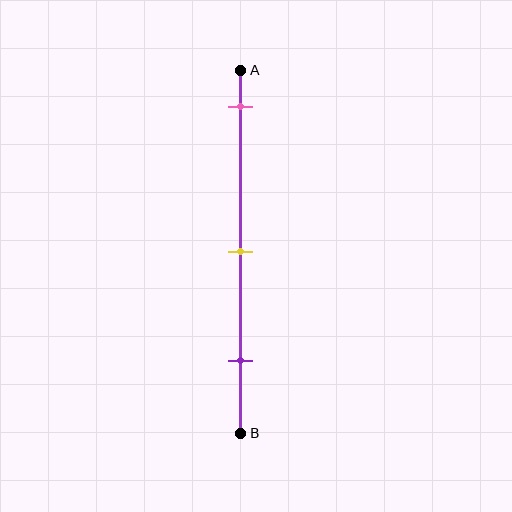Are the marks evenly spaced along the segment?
Yes, the marks are approximately evenly spaced.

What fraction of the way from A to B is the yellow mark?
The yellow mark is approximately 50% (0.5) of the way from A to B.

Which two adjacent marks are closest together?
The yellow and purple marks are the closest adjacent pair.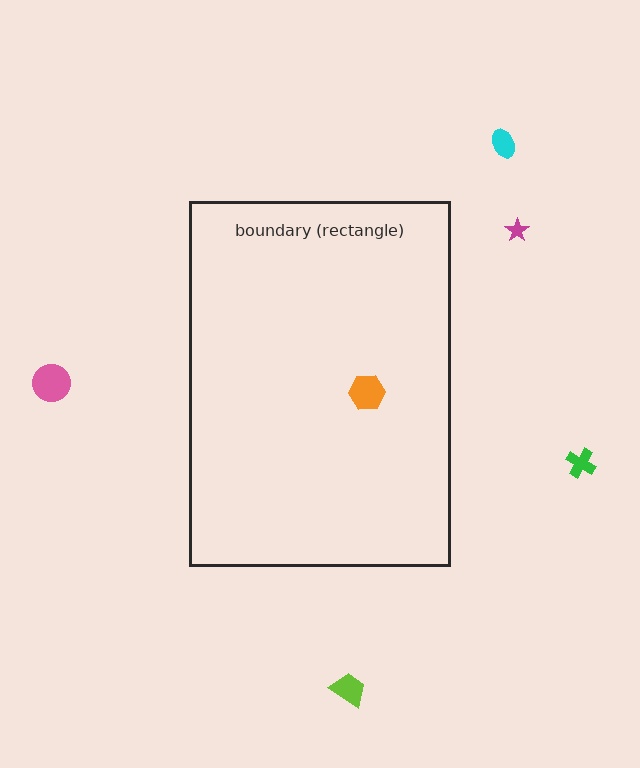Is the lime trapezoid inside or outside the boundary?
Outside.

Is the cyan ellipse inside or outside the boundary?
Outside.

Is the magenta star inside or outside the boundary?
Outside.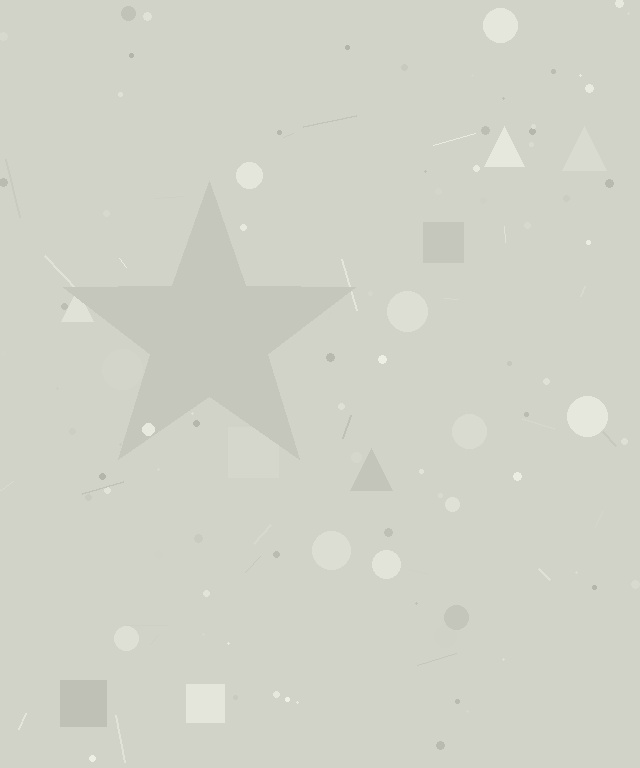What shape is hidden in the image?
A star is hidden in the image.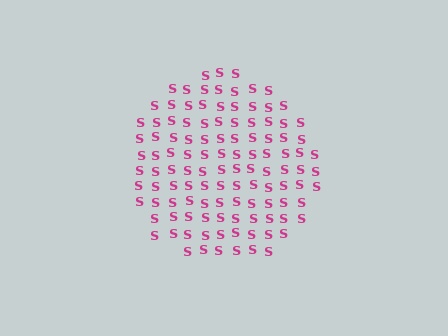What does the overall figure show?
The overall figure shows a circle.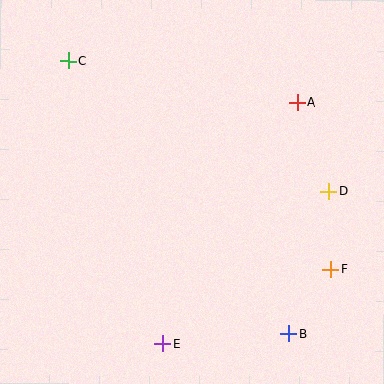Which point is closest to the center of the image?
Point D at (329, 191) is closest to the center.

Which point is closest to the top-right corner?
Point A is closest to the top-right corner.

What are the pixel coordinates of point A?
Point A is at (298, 103).